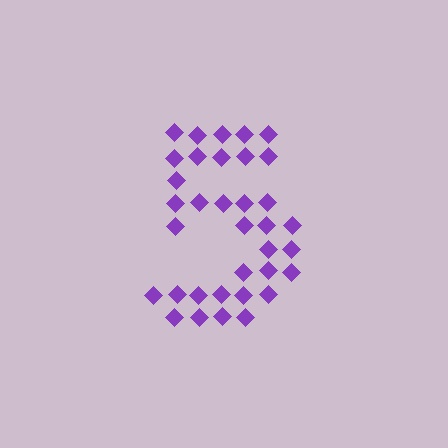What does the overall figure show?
The overall figure shows the digit 5.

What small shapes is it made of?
It is made of small diamonds.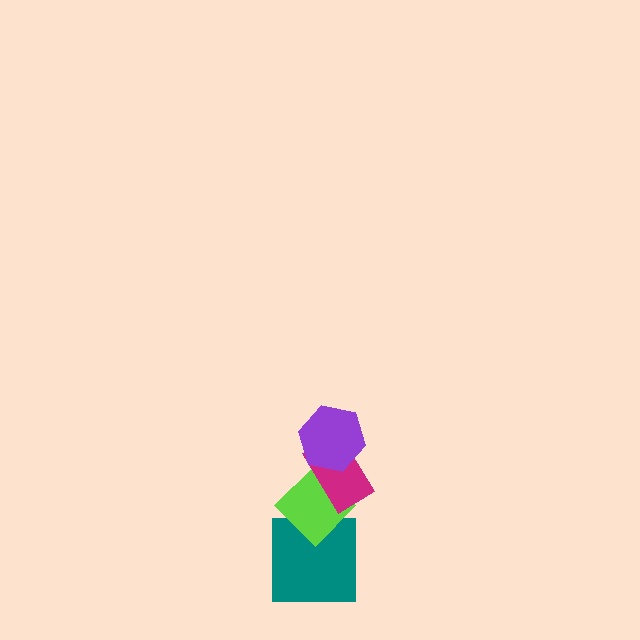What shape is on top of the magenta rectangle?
The purple hexagon is on top of the magenta rectangle.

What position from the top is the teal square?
The teal square is 4th from the top.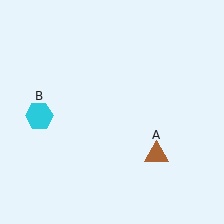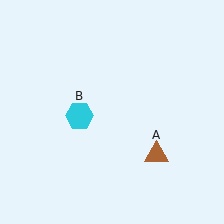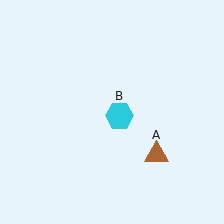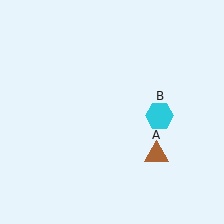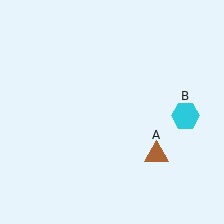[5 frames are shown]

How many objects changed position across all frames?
1 object changed position: cyan hexagon (object B).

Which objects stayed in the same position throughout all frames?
Brown triangle (object A) remained stationary.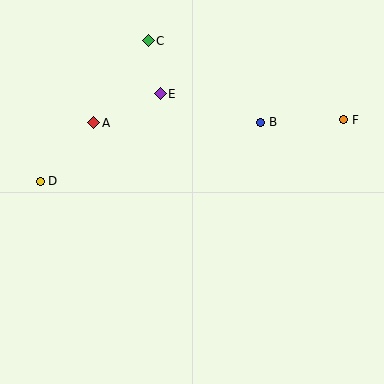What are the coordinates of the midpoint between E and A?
The midpoint between E and A is at (127, 108).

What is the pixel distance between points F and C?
The distance between F and C is 211 pixels.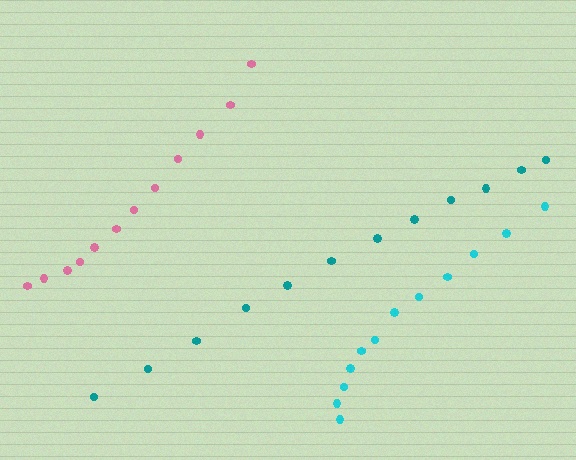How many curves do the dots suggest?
There are 3 distinct paths.